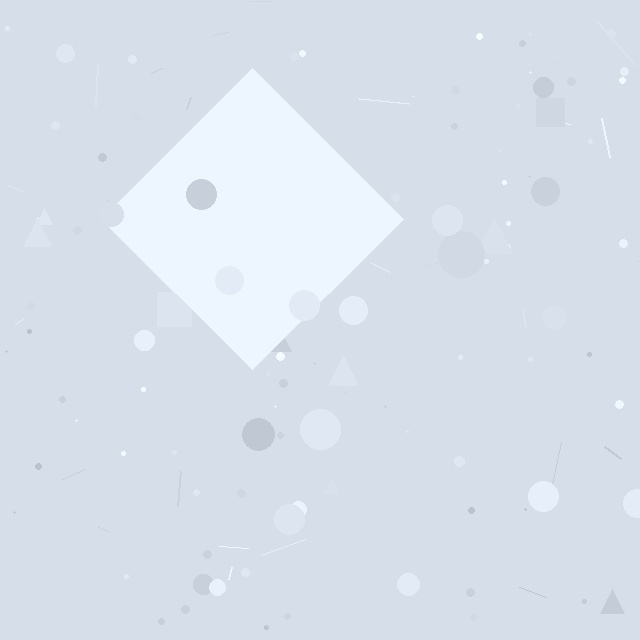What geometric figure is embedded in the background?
A diamond is embedded in the background.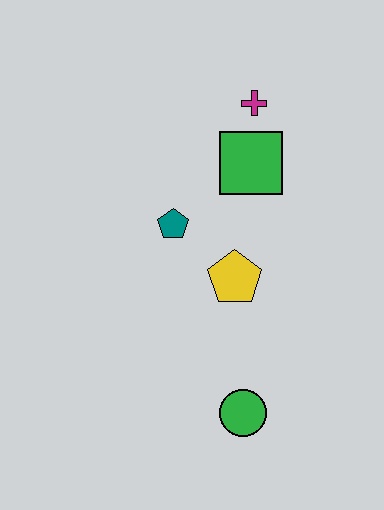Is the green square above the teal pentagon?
Yes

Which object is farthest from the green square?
The green circle is farthest from the green square.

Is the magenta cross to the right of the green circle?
Yes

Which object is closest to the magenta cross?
The green square is closest to the magenta cross.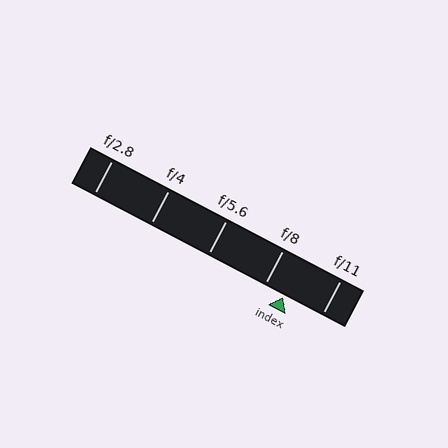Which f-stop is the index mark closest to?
The index mark is closest to f/8.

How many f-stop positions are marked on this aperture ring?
There are 5 f-stop positions marked.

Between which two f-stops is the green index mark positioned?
The index mark is between f/8 and f/11.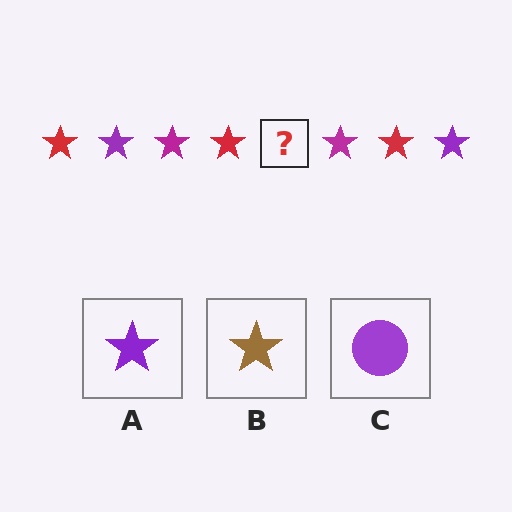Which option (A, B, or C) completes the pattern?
A.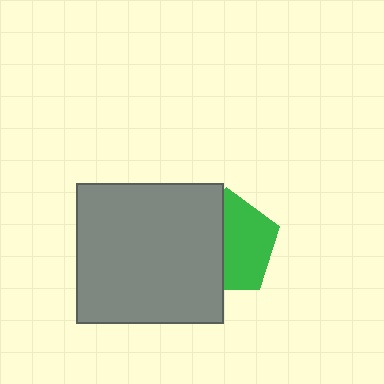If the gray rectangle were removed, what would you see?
You would see the complete green pentagon.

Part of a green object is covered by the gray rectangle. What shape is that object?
It is a pentagon.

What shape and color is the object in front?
The object in front is a gray rectangle.